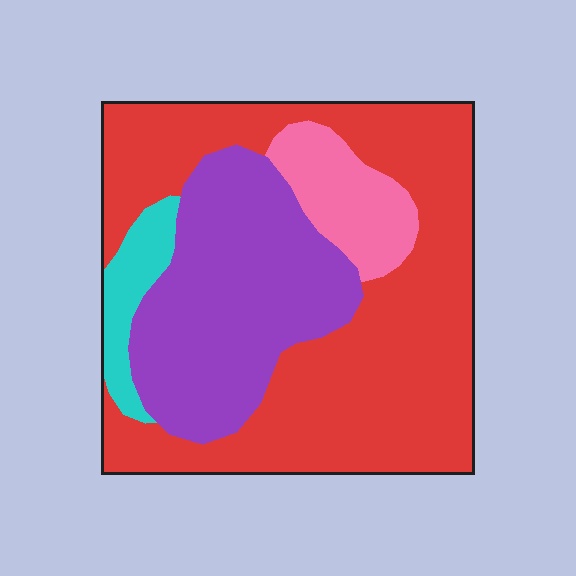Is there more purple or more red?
Red.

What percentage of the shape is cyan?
Cyan takes up about one tenth (1/10) of the shape.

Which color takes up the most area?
Red, at roughly 55%.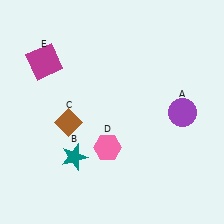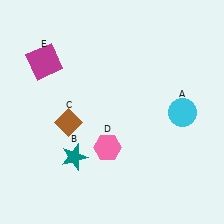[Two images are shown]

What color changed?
The circle (A) changed from purple in Image 1 to cyan in Image 2.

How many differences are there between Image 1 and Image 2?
There is 1 difference between the two images.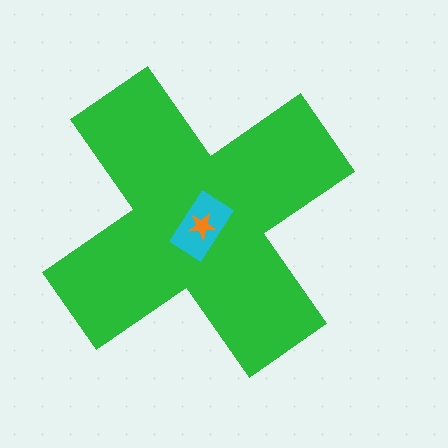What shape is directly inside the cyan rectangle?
The orange star.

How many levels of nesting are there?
3.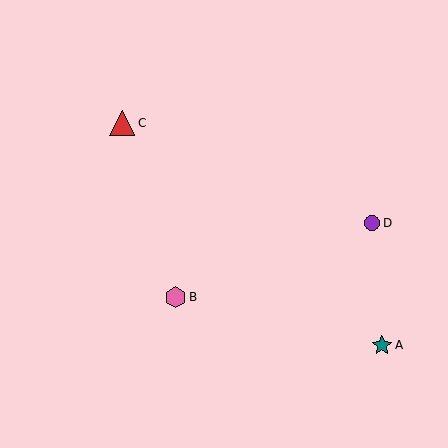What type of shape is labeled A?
Shape A is a teal star.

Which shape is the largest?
The red triangle (labeled C) is the largest.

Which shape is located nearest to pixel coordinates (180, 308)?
The pink hexagon (labeled B) at (176, 297) is nearest to that location.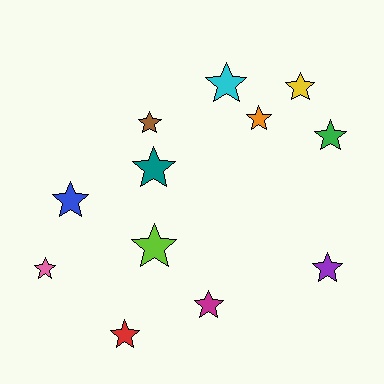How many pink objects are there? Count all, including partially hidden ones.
There is 1 pink object.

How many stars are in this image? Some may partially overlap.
There are 12 stars.